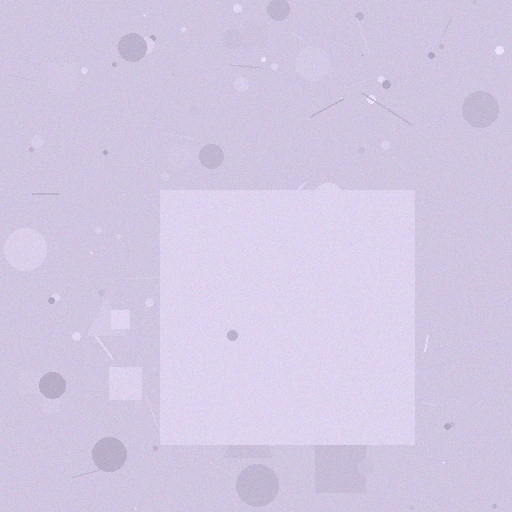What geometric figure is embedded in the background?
A square is embedded in the background.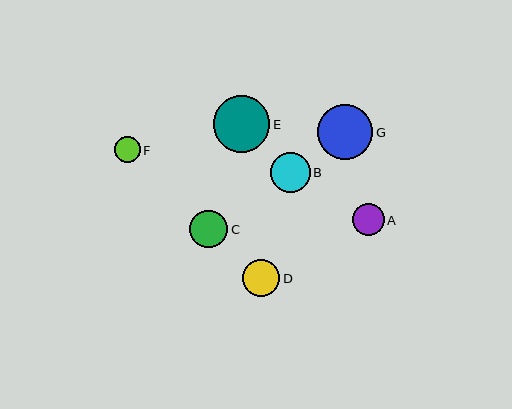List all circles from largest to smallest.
From largest to smallest: E, G, B, C, D, A, F.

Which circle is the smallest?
Circle F is the smallest with a size of approximately 26 pixels.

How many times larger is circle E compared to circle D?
Circle E is approximately 1.5 times the size of circle D.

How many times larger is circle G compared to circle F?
Circle G is approximately 2.1 times the size of circle F.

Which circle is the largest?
Circle E is the largest with a size of approximately 57 pixels.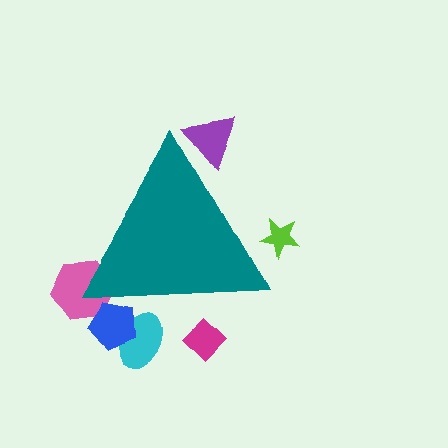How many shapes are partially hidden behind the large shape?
6 shapes are partially hidden.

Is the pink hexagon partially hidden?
Yes, the pink hexagon is partially hidden behind the teal triangle.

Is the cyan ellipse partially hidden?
Yes, the cyan ellipse is partially hidden behind the teal triangle.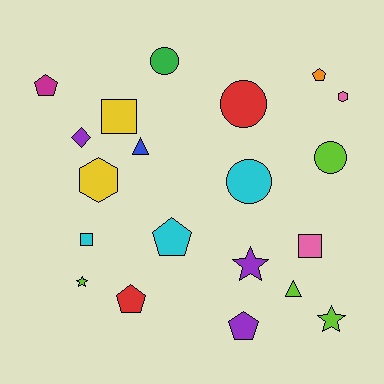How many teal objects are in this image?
There are no teal objects.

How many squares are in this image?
There are 3 squares.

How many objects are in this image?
There are 20 objects.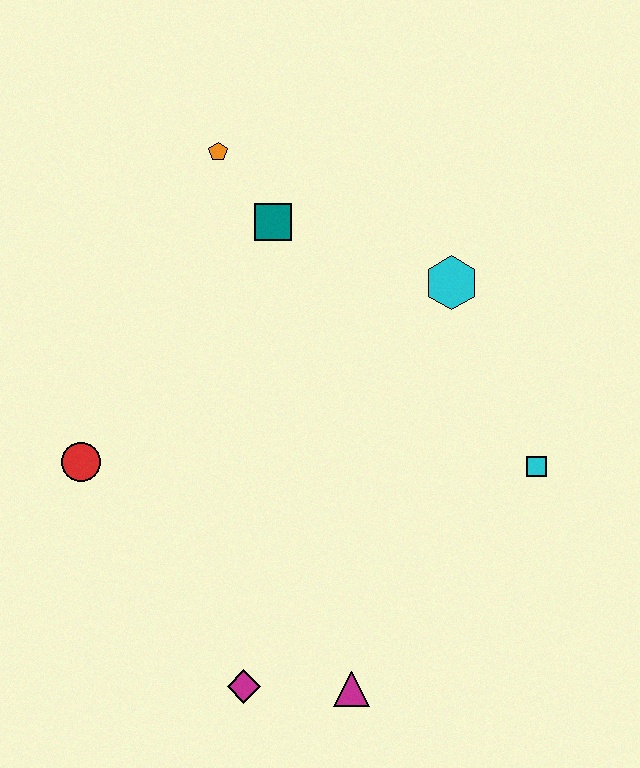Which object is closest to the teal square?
The orange pentagon is closest to the teal square.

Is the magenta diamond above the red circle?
No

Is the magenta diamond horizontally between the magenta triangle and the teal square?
No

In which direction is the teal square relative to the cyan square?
The teal square is to the left of the cyan square.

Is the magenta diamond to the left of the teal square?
Yes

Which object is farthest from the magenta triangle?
The orange pentagon is farthest from the magenta triangle.